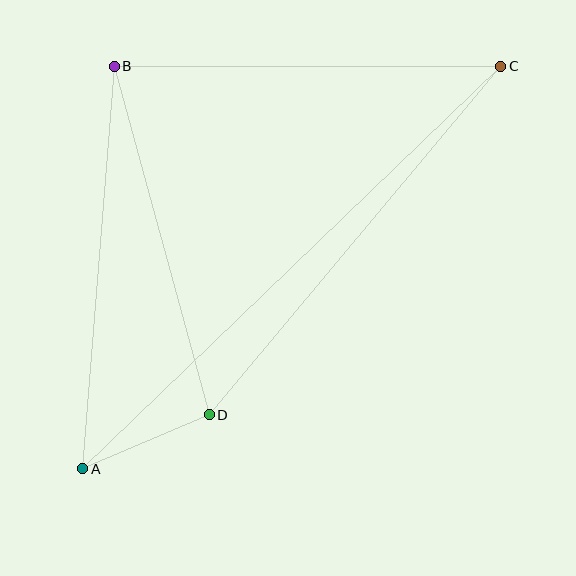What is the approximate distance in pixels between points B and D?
The distance between B and D is approximately 361 pixels.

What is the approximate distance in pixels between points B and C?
The distance between B and C is approximately 386 pixels.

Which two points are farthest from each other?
Points A and C are farthest from each other.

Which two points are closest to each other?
Points A and D are closest to each other.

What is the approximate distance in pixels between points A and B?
The distance between A and B is approximately 404 pixels.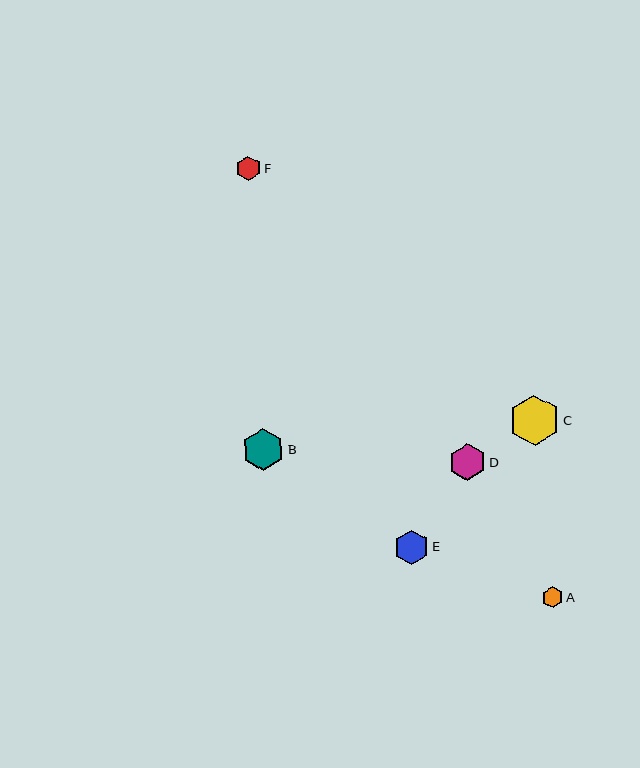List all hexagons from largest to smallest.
From largest to smallest: C, B, D, E, F, A.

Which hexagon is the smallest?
Hexagon A is the smallest with a size of approximately 21 pixels.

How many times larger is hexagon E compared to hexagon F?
Hexagon E is approximately 1.4 times the size of hexagon F.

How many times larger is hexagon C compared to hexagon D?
Hexagon C is approximately 1.4 times the size of hexagon D.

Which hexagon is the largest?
Hexagon C is the largest with a size of approximately 50 pixels.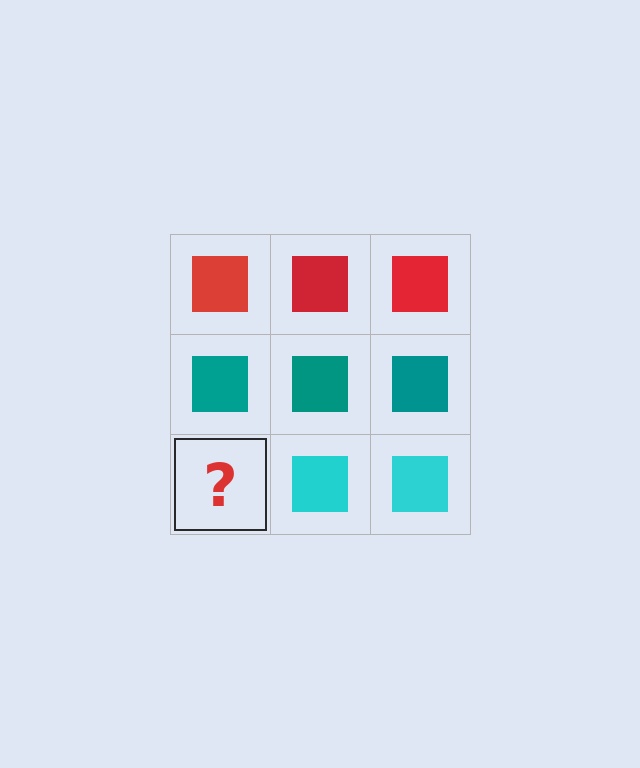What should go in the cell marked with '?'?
The missing cell should contain a cyan square.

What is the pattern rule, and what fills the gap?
The rule is that each row has a consistent color. The gap should be filled with a cyan square.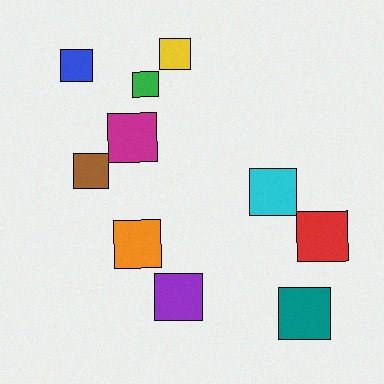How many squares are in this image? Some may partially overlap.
There are 10 squares.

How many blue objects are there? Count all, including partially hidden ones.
There is 1 blue object.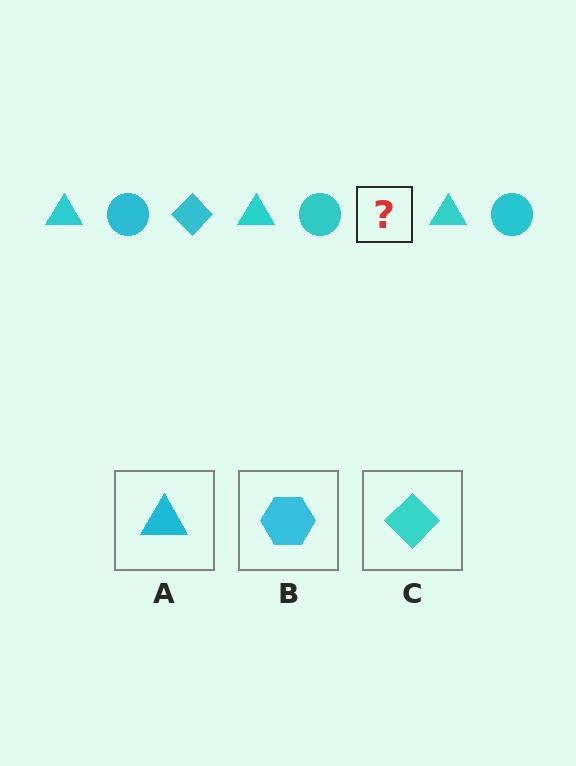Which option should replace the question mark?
Option C.